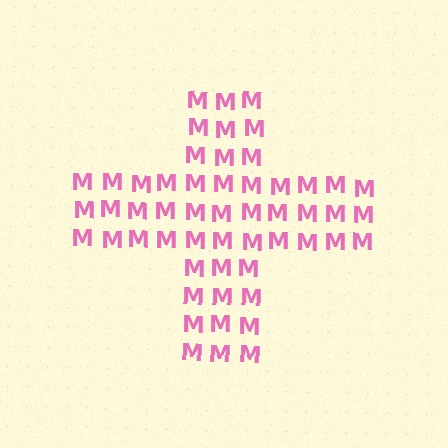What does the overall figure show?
The overall figure shows a cross.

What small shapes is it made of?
It is made of small letter M's.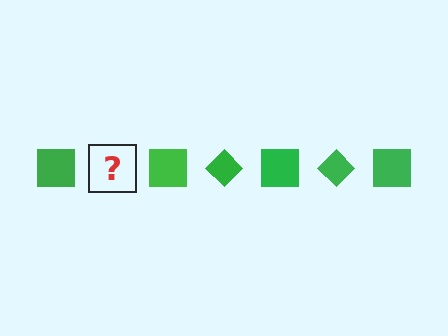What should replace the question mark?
The question mark should be replaced with a green diamond.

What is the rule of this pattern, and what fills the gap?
The rule is that the pattern cycles through square, diamond shapes in green. The gap should be filled with a green diamond.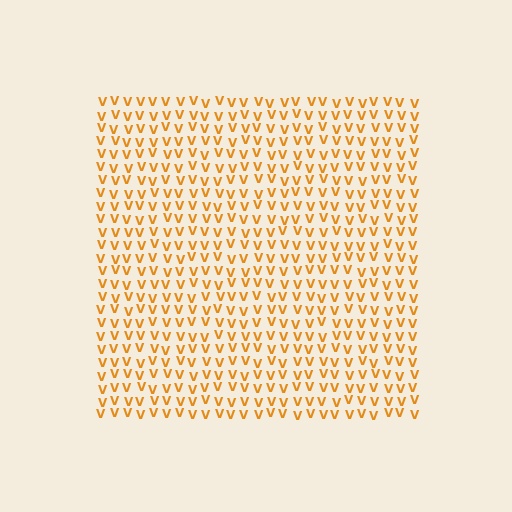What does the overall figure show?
The overall figure shows a square.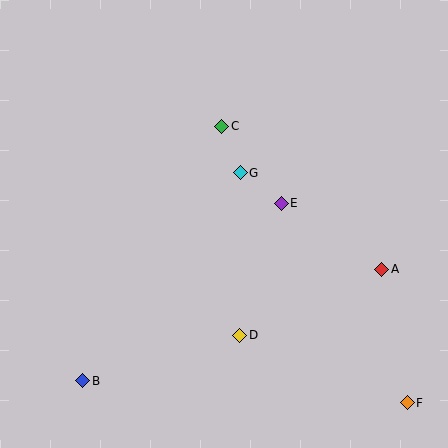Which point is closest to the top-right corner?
Point C is closest to the top-right corner.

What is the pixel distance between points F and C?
The distance between F and C is 333 pixels.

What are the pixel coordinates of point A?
Point A is at (382, 269).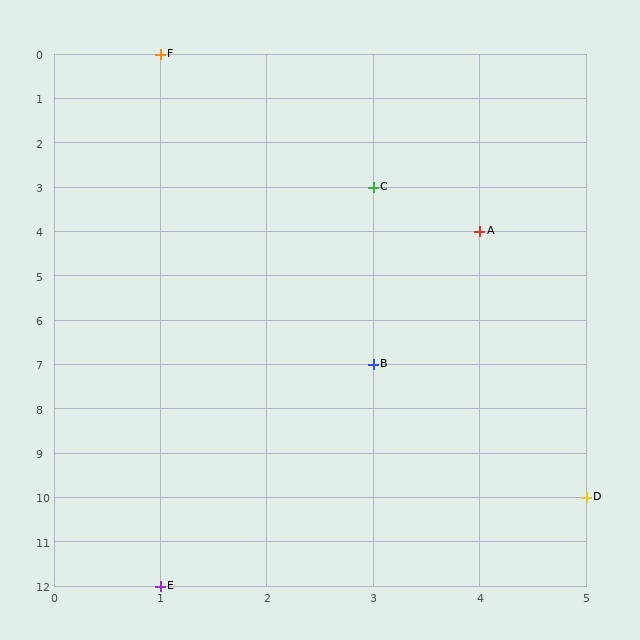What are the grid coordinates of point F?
Point F is at grid coordinates (1, 0).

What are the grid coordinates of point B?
Point B is at grid coordinates (3, 7).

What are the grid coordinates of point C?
Point C is at grid coordinates (3, 3).